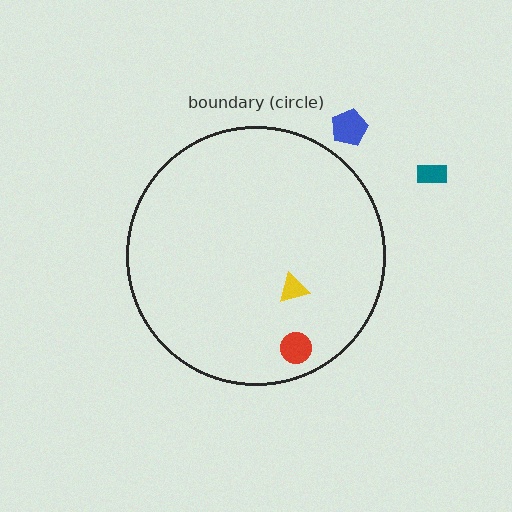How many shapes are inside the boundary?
2 inside, 2 outside.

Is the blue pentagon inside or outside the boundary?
Outside.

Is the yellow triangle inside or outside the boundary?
Inside.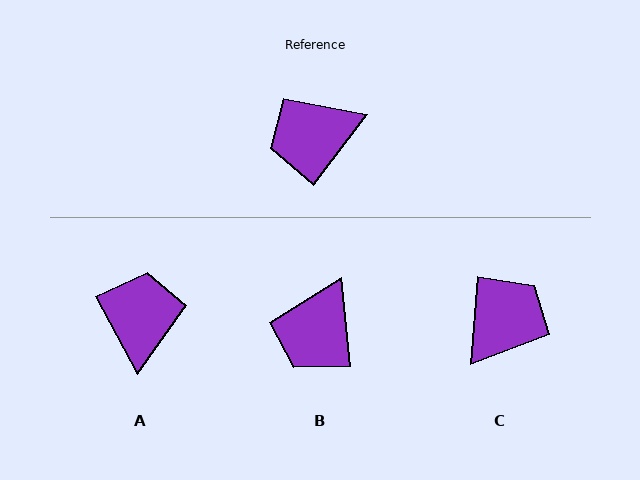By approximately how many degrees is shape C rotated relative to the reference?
Approximately 148 degrees clockwise.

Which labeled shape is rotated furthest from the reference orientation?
C, about 148 degrees away.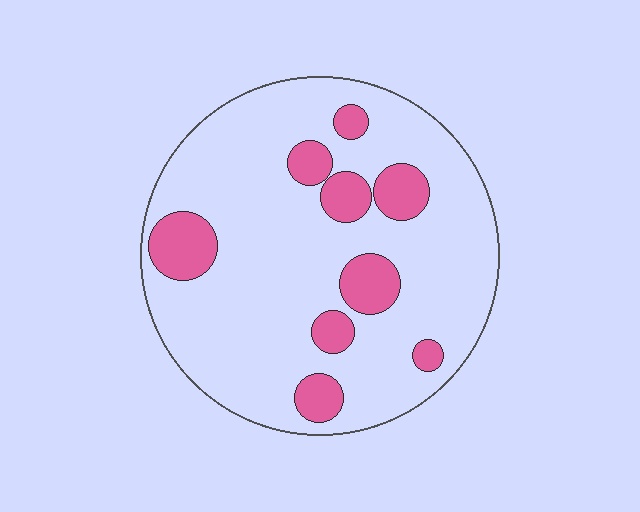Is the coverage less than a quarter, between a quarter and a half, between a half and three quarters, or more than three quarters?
Less than a quarter.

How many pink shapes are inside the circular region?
9.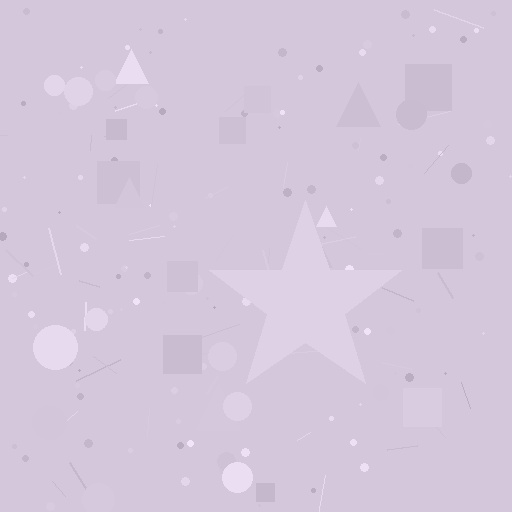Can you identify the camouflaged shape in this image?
The camouflaged shape is a star.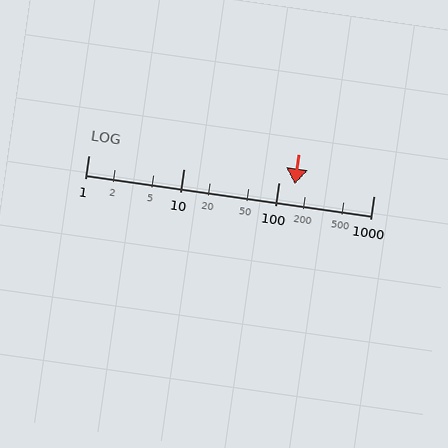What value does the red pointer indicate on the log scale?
The pointer indicates approximately 150.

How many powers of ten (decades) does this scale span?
The scale spans 3 decades, from 1 to 1000.